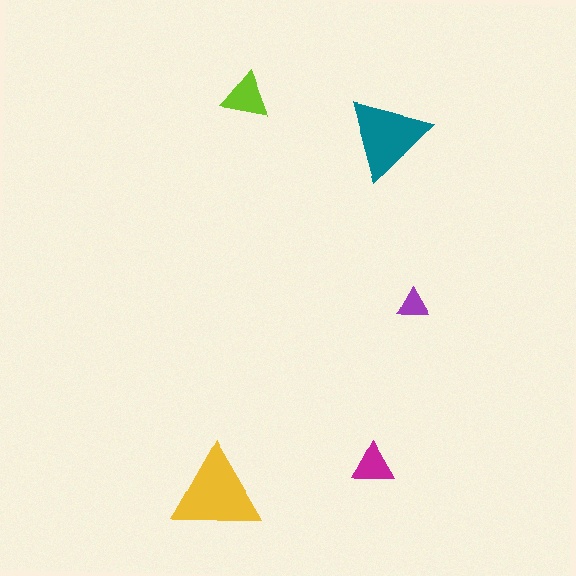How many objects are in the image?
There are 5 objects in the image.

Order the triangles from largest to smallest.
the yellow one, the teal one, the lime one, the magenta one, the purple one.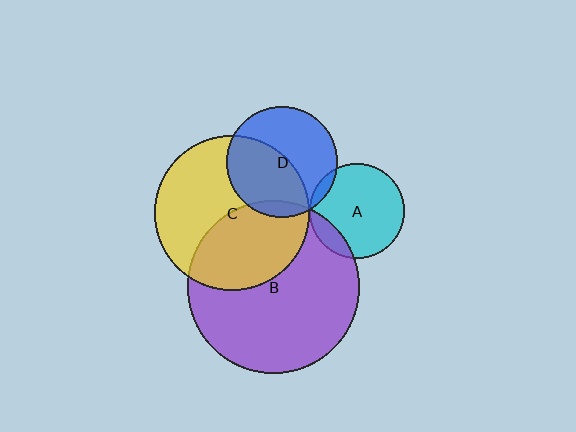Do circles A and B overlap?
Yes.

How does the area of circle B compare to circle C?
Approximately 1.2 times.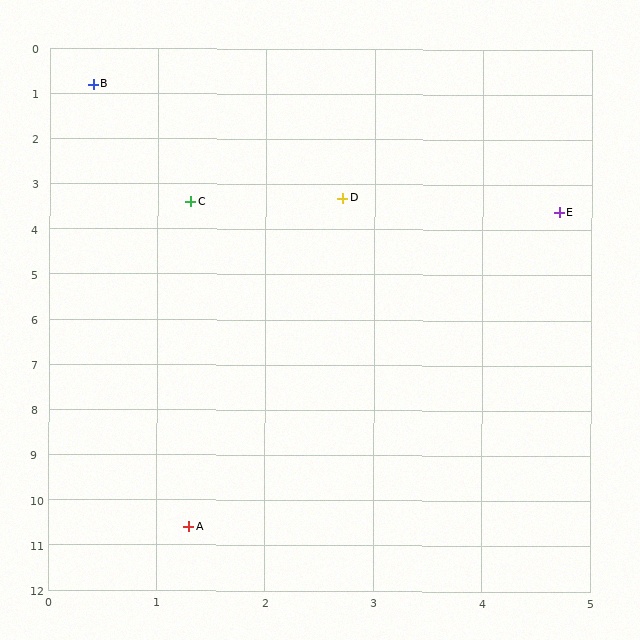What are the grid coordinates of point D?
Point D is at approximately (2.7, 3.3).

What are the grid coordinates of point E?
Point E is at approximately (4.7, 3.6).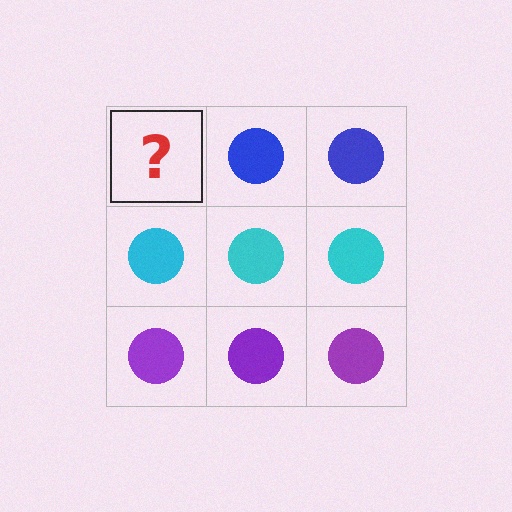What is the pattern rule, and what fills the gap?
The rule is that each row has a consistent color. The gap should be filled with a blue circle.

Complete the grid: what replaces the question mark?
The question mark should be replaced with a blue circle.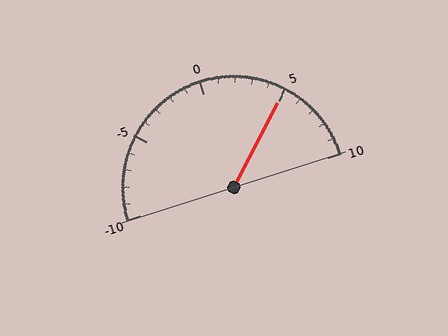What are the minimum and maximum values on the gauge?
The gauge ranges from -10 to 10.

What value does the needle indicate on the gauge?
The needle indicates approximately 5.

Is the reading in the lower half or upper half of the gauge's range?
The reading is in the upper half of the range (-10 to 10).